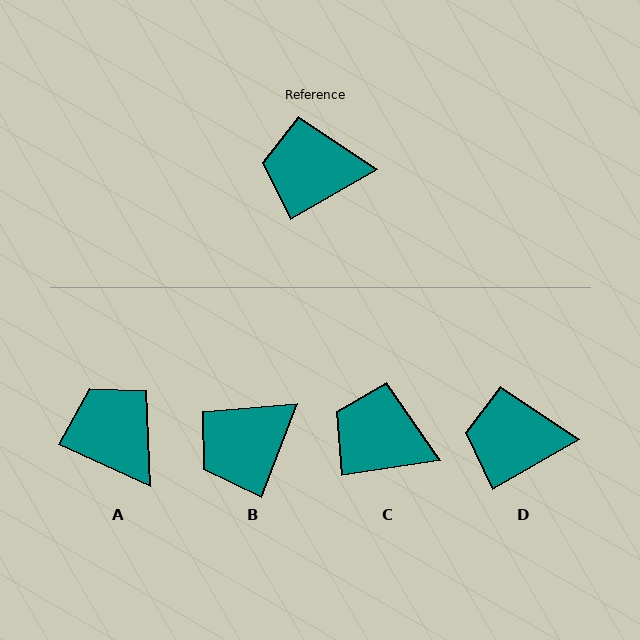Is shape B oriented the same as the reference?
No, it is off by about 39 degrees.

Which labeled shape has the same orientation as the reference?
D.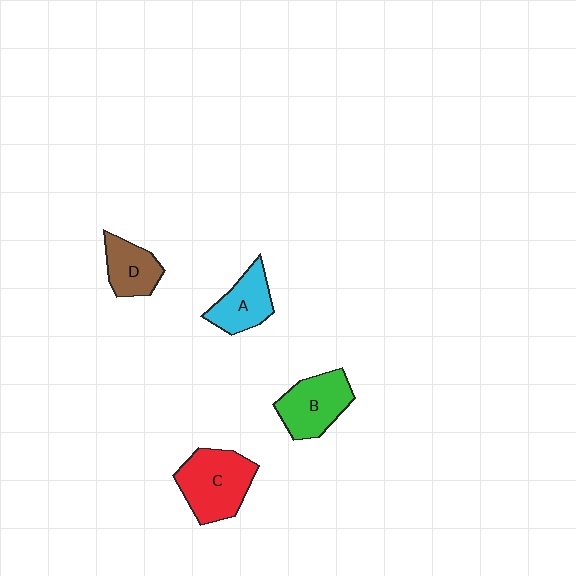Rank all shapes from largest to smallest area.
From largest to smallest: C (red), B (green), A (cyan), D (brown).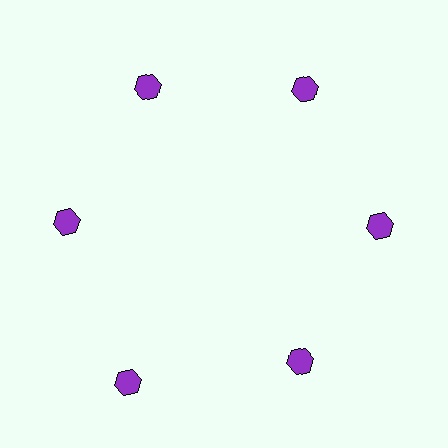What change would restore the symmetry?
The symmetry would be restored by moving it inward, back onto the ring so that all 6 hexagons sit at equal angles and equal distance from the center.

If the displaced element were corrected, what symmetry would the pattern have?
It would have 6-fold rotational symmetry — the pattern would map onto itself every 60 degrees.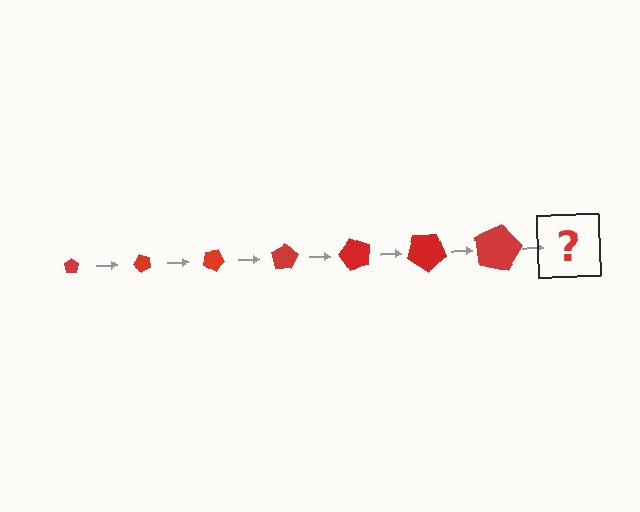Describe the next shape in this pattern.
It should be a pentagon, larger than the previous one and rotated 350 degrees from the start.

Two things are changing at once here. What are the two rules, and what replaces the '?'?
The two rules are that the pentagon grows larger each step and it rotates 50 degrees each step. The '?' should be a pentagon, larger than the previous one and rotated 350 degrees from the start.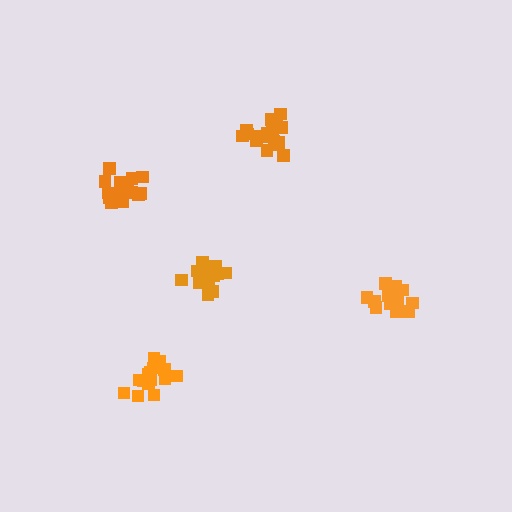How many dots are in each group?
Group 1: 14 dots, Group 2: 18 dots, Group 3: 19 dots, Group 4: 15 dots, Group 5: 15 dots (81 total).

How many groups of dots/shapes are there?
There are 5 groups.